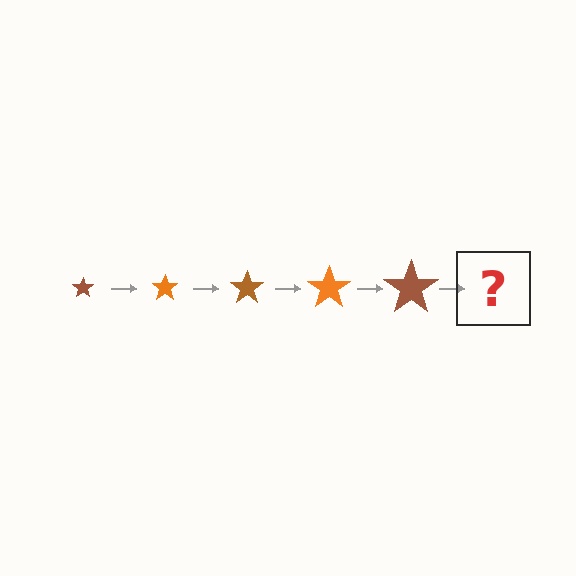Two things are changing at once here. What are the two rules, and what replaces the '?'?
The two rules are that the star grows larger each step and the color cycles through brown and orange. The '?' should be an orange star, larger than the previous one.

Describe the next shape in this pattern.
It should be an orange star, larger than the previous one.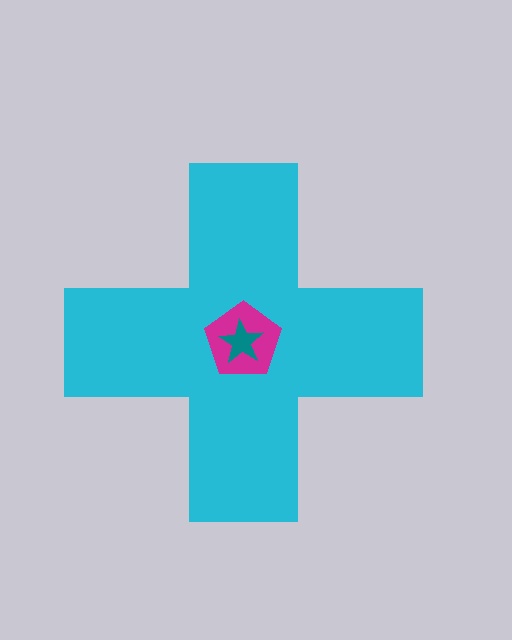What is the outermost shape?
The cyan cross.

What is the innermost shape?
The teal star.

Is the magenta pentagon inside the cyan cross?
Yes.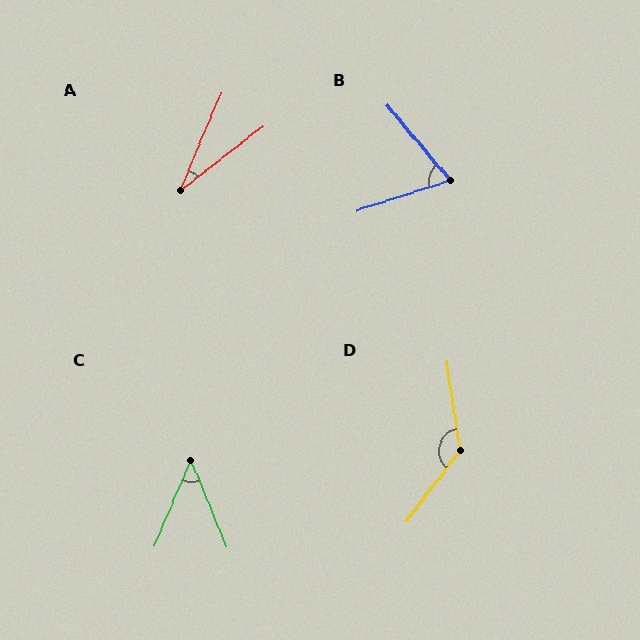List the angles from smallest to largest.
A (29°), C (45°), B (68°), D (134°).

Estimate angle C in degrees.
Approximately 45 degrees.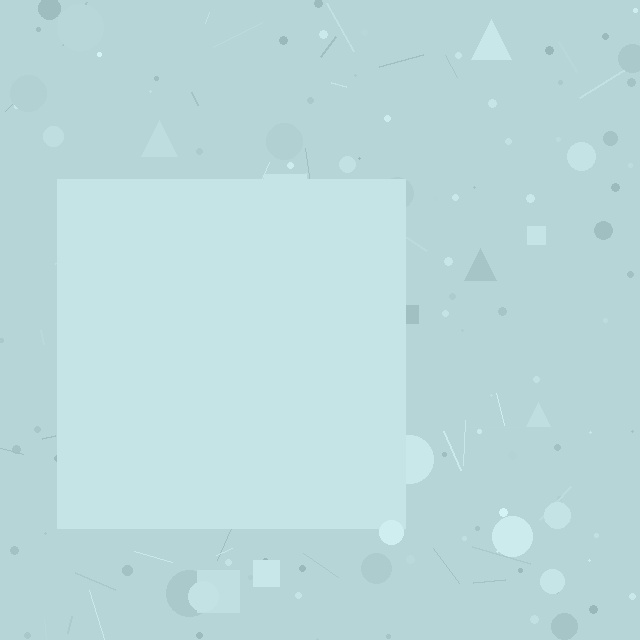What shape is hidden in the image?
A square is hidden in the image.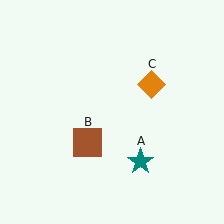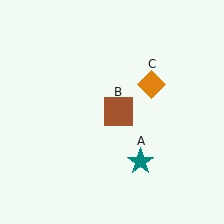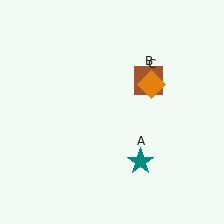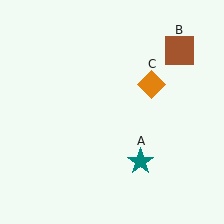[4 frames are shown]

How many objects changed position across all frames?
1 object changed position: brown square (object B).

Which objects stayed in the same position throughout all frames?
Teal star (object A) and orange diamond (object C) remained stationary.